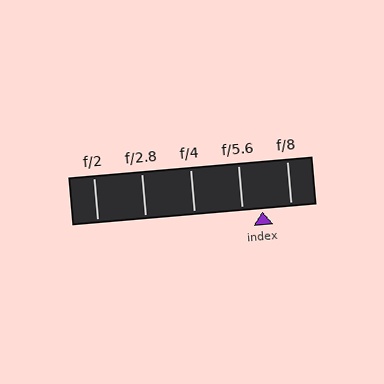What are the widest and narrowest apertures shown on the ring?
The widest aperture shown is f/2 and the narrowest is f/8.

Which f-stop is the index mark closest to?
The index mark is closest to f/5.6.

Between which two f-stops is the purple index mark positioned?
The index mark is between f/5.6 and f/8.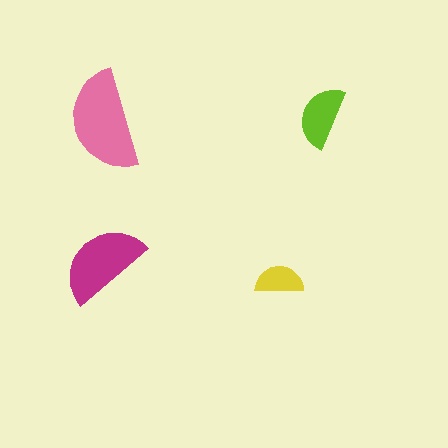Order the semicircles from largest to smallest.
the pink one, the magenta one, the lime one, the yellow one.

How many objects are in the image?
There are 4 objects in the image.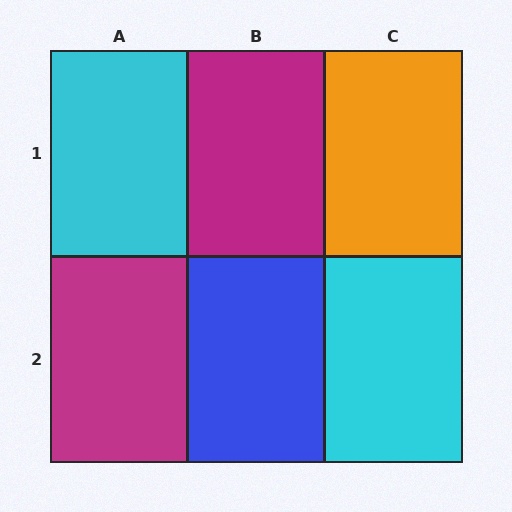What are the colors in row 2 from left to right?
Magenta, blue, cyan.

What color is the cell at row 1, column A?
Cyan.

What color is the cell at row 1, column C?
Orange.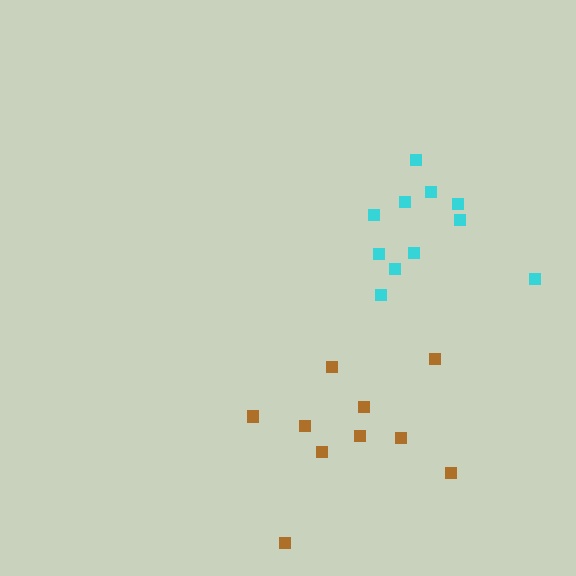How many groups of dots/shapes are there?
There are 2 groups.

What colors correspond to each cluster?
The clusters are colored: cyan, brown.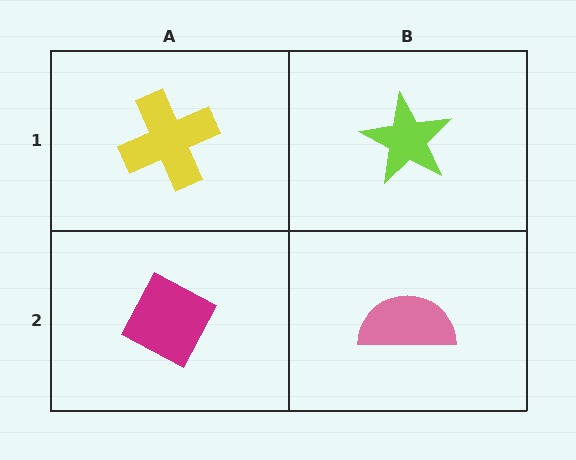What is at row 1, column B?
A lime star.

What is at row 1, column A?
A yellow cross.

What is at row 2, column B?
A pink semicircle.